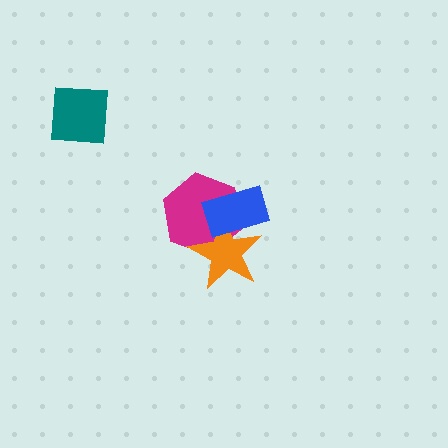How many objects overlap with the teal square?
0 objects overlap with the teal square.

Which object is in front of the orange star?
The blue rectangle is in front of the orange star.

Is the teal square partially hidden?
No, no other shape covers it.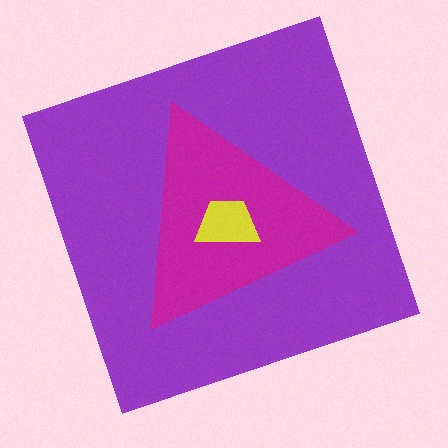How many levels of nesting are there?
3.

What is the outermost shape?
The purple square.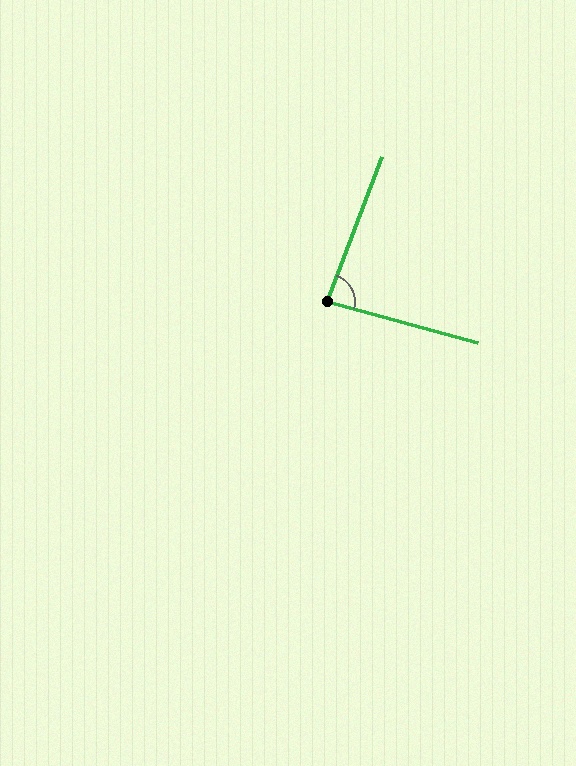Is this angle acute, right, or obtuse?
It is acute.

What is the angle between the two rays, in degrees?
Approximately 84 degrees.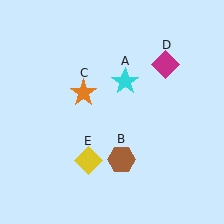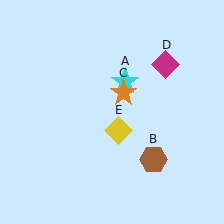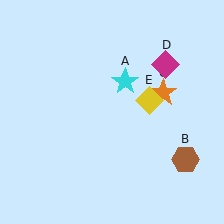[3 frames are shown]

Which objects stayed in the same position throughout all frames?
Cyan star (object A) and magenta diamond (object D) remained stationary.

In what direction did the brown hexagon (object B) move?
The brown hexagon (object B) moved right.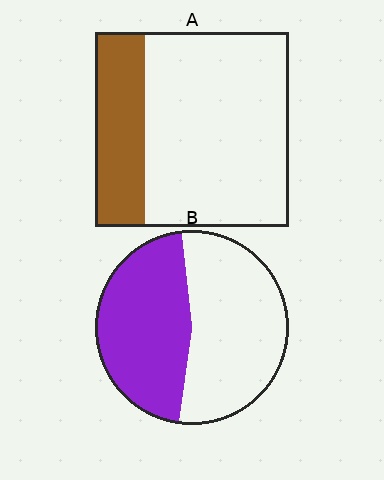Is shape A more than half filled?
No.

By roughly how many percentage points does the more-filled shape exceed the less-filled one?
By roughly 20 percentage points (B over A).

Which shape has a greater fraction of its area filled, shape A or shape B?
Shape B.